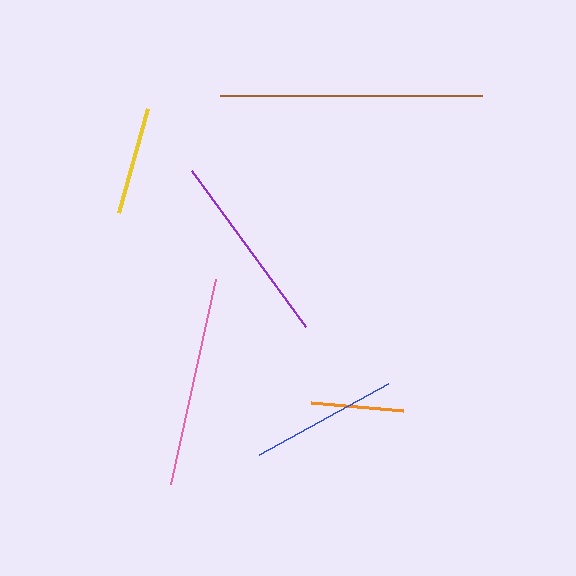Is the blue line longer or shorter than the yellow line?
The blue line is longer than the yellow line.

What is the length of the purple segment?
The purple segment is approximately 194 pixels long.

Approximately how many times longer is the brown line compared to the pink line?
The brown line is approximately 1.2 times the length of the pink line.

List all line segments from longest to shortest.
From longest to shortest: brown, pink, purple, blue, yellow, orange.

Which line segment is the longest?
The brown line is the longest at approximately 262 pixels.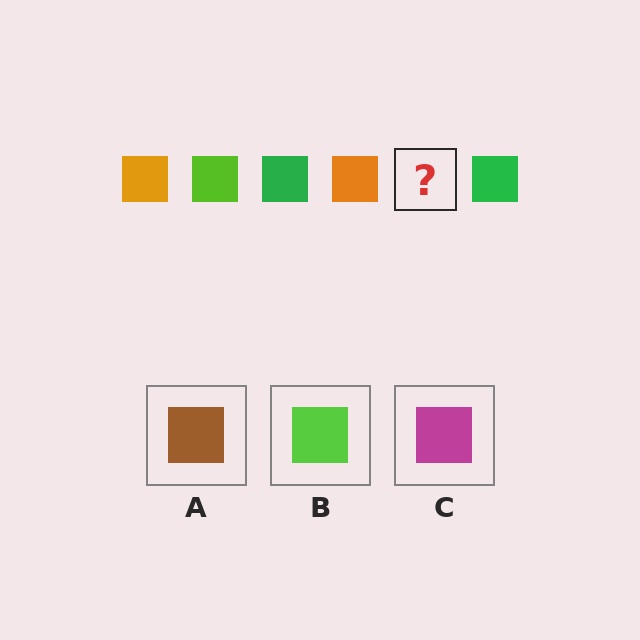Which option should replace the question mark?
Option B.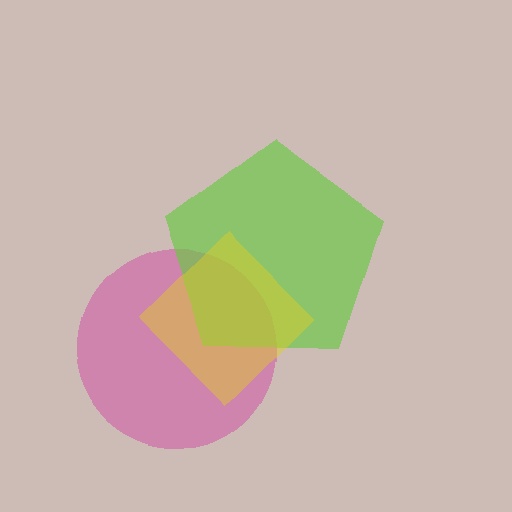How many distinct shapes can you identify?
There are 3 distinct shapes: a magenta circle, a lime pentagon, a yellow diamond.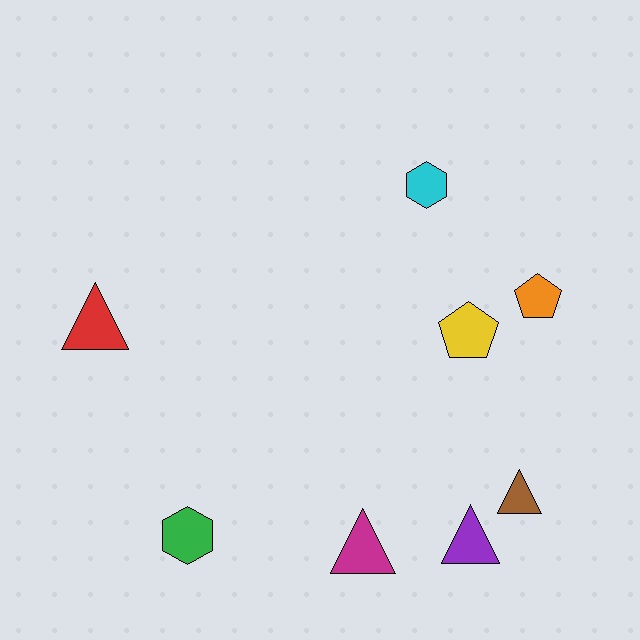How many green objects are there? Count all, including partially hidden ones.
There is 1 green object.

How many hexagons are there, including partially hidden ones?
There are 2 hexagons.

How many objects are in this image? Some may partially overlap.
There are 8 objects.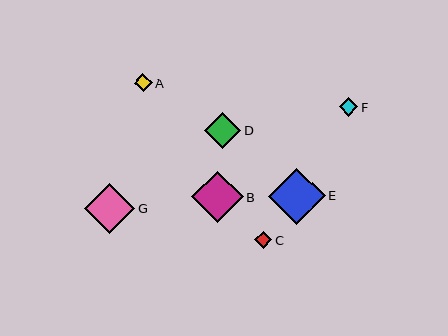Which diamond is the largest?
Diamond E is the largest with a size of approximately 57 pixels.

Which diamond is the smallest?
Diamond C is the smallest with a size of approximately 17 pixels.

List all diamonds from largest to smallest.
From largest to smallest: E, B, G, D, F, A, C.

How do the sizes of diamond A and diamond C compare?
Diamond A and diamond C are approximately the same size.